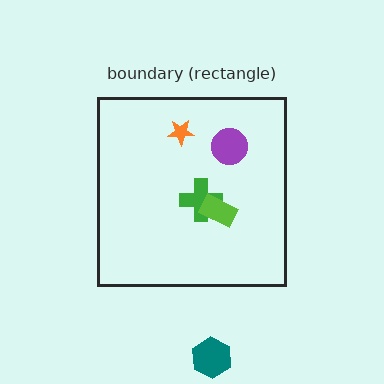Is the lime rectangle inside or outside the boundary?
Inside.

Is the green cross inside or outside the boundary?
Inside.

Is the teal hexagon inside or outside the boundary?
Outside.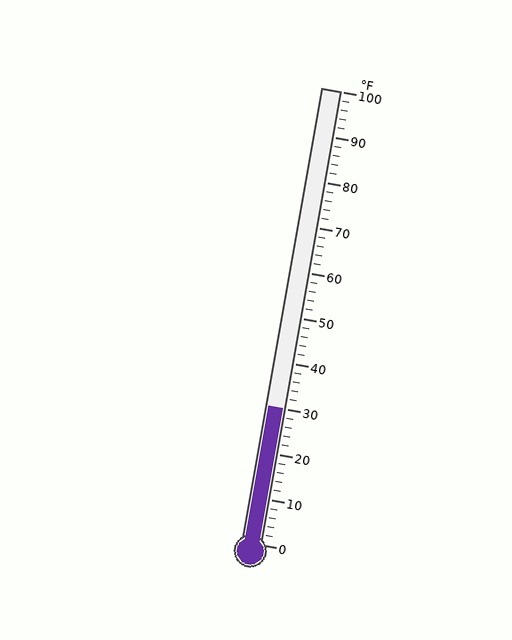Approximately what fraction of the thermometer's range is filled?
The thermometer is filled to approximately 30% of its range.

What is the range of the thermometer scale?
The thermometer scale ranges from 0°F to 100°F.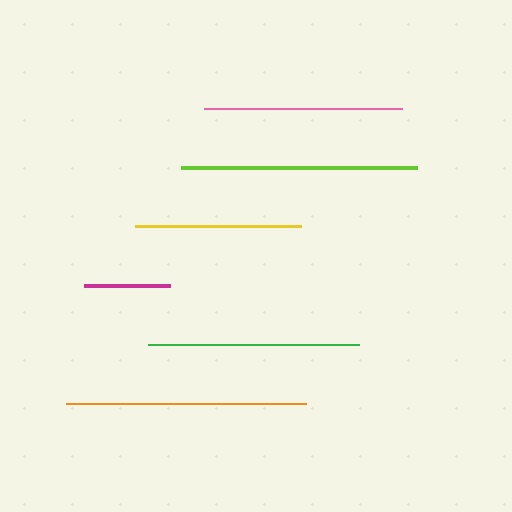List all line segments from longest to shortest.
From longest to shortest: orange, lime, green, pink, yellow, magenta.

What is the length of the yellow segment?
The yellow segment is approximately 166 pixels long.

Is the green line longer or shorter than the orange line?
The orange line is longer than the green line.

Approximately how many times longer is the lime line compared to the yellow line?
The lime line is approximately 1.4 times the length of the yellow line.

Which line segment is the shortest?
The magenta line is the shortest at approximately 87 pixels.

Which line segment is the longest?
The orange line is the longest at approximately 240 pixels.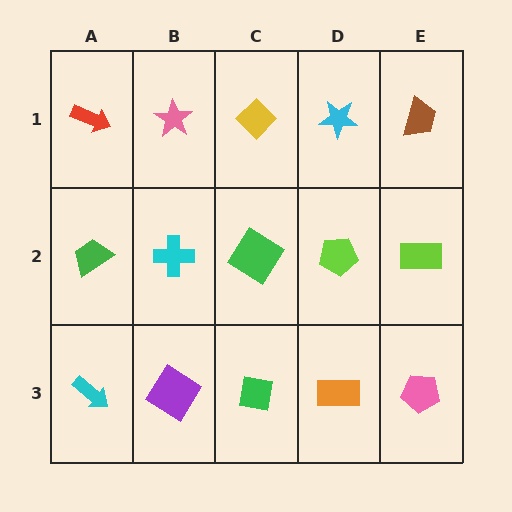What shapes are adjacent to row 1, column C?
A green diamond (row 2, column C), a pink star (row 1, column B), a cyan star (row 1, column D).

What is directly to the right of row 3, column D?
A pink pentagon.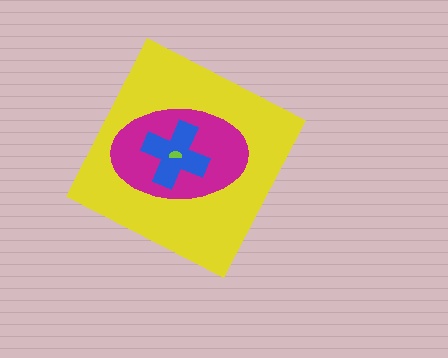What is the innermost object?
The lime semicircle.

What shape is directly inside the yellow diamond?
The magenta ellipse.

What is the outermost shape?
The yellow diamond.